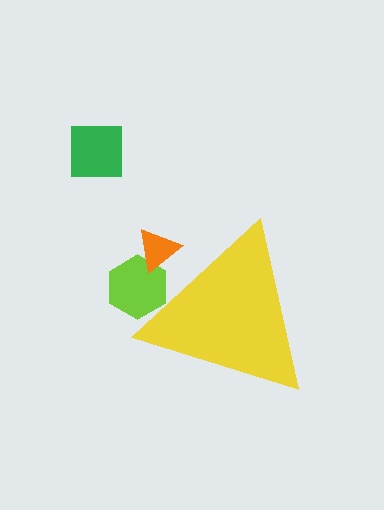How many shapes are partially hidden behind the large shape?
2 shapes are partially hidden.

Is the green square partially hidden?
No, the green square is fully visible.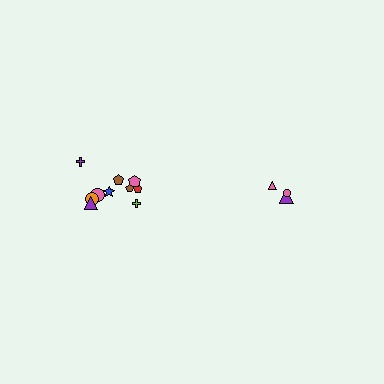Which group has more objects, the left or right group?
The left group.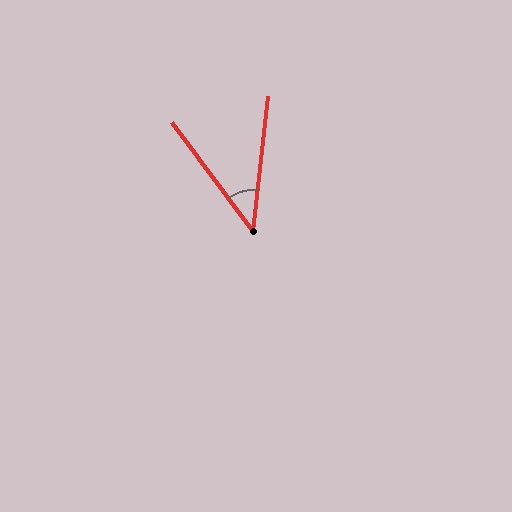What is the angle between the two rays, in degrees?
Approximately 43 degrees.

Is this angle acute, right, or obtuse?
It is acute.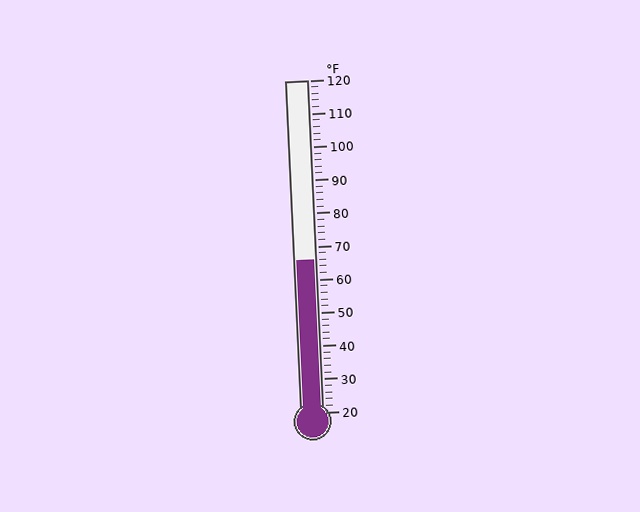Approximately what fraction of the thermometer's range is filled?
The thermometer is filled to approximately 45% of its range.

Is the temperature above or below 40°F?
The temperature is above 40°F.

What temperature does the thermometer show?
The thermometer shows approximately 66°F.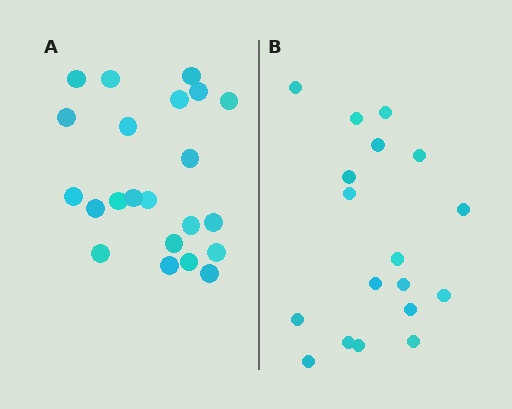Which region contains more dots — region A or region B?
Region A (the left region) has more dots.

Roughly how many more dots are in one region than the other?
Region A has about 4 more dots than region B.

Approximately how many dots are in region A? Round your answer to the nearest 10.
About 20 dots. (The exact count is 22, which rounds to 20.)